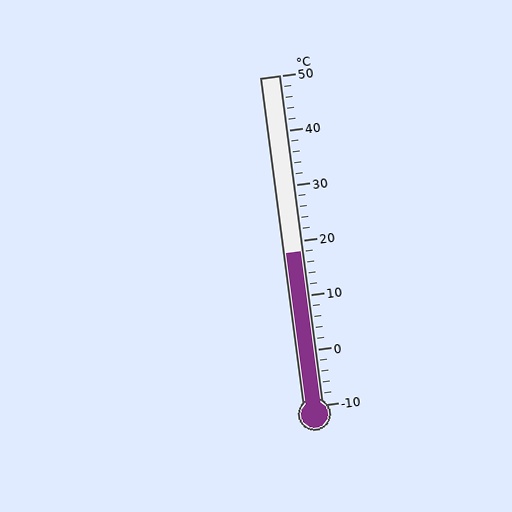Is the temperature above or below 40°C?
The temperature is below 40°C.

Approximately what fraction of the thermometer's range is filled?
The thermometer is filled to approximately 45% of its range.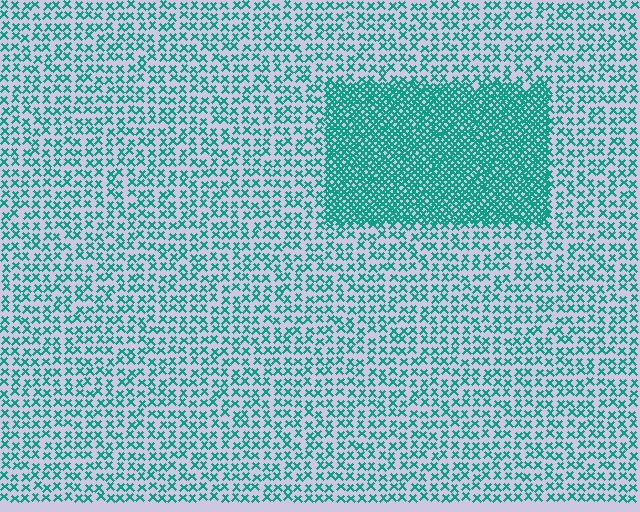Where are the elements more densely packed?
The elements are more densely packed inside the rectangle boundary.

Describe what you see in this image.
The image contains small teal elements arranged at two different densities. A rectangle-shaped region is visible where the elements are more densely packed than the surrounding area.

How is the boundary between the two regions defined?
The boundary is defined by a change in element density (approximately 2.7x ratio). All elements are the same color, size, and shape.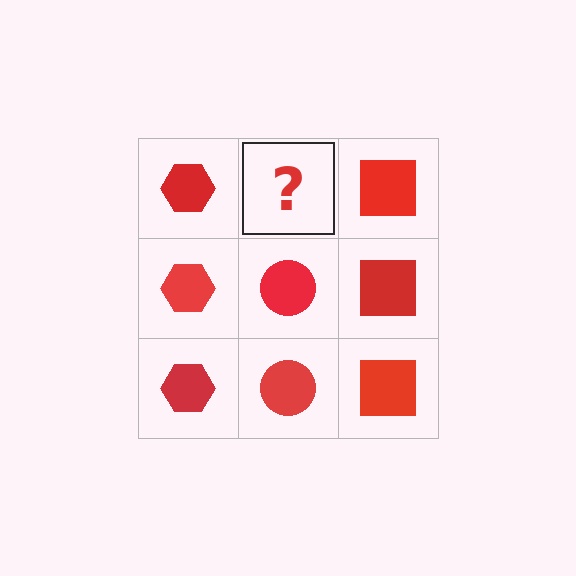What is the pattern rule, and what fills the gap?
The rule is that each column has a consistent shape. The gap should be filled with a red circle.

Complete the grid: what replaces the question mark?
The question mark should be replaced with a red circle.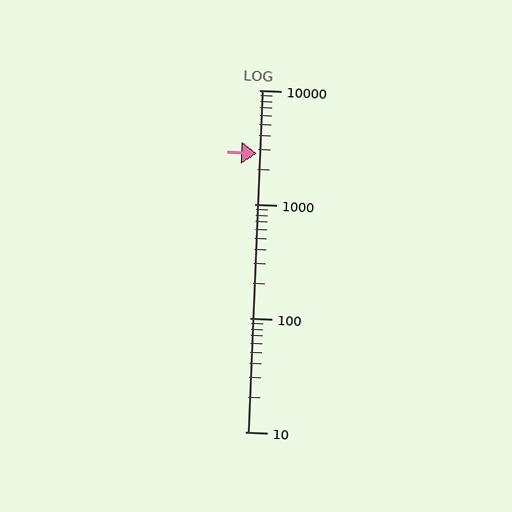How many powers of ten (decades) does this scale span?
The scale spans 3 decades, from 10 to 10000.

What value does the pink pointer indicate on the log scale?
The pointer indicates approximately 2800.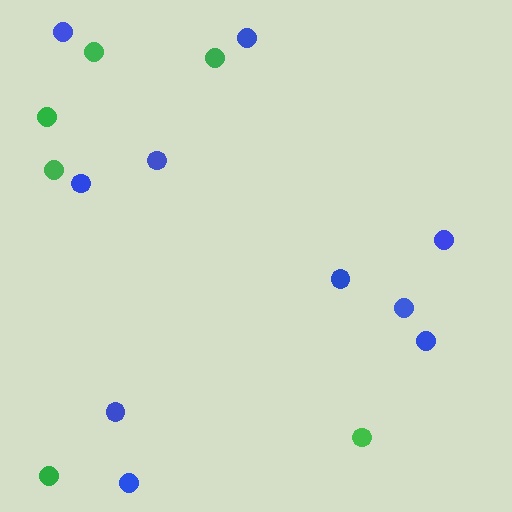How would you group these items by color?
There are 2 groups: one group of blue circles (10) and one group of green circles (6).